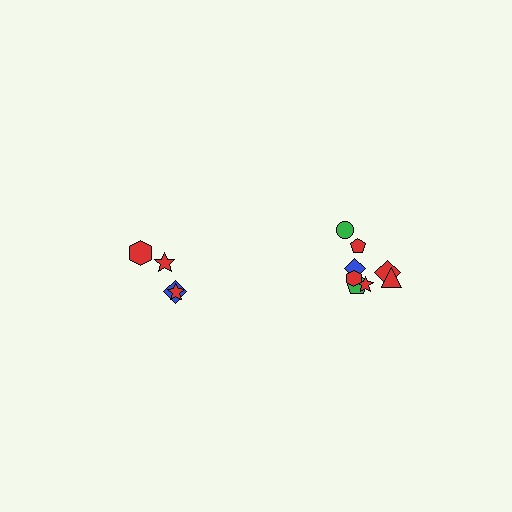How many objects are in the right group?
There are 8 objects.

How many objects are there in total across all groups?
There are 12 objects.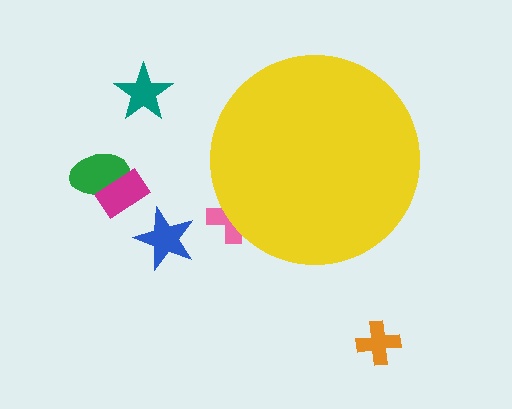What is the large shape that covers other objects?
A yellow circle.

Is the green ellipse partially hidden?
No, the green ellipse is fully visible.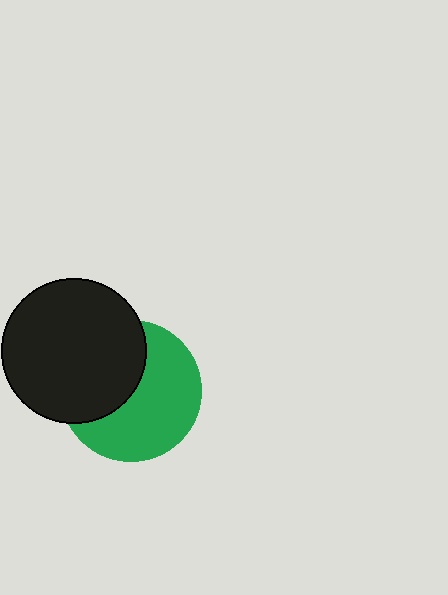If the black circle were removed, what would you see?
You would see the complete green circle.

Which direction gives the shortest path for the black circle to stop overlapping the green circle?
Moving left gives the shortest separation.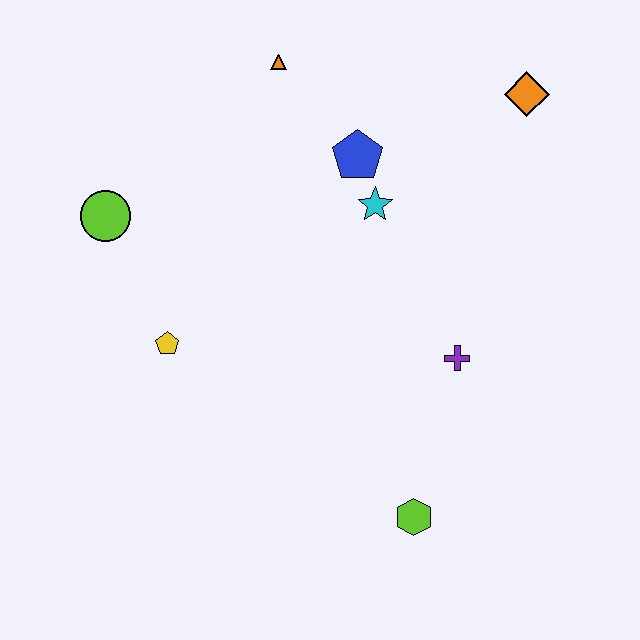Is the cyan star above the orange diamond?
No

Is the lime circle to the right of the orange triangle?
No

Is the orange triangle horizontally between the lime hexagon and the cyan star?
No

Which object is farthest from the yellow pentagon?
The orange diamond is farthest from the yellow pentagon.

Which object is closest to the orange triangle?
The blue pentagon is closest to the orange triangle.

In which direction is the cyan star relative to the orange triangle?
The cyan star is below the orange triangle.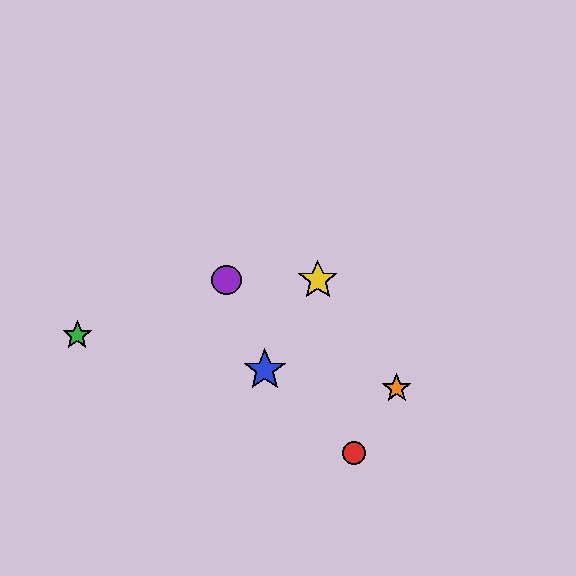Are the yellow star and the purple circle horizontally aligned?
Yes, both are at y≈280.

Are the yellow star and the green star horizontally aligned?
No, the yellow star is at y≈280 and the green star is at y≈335.